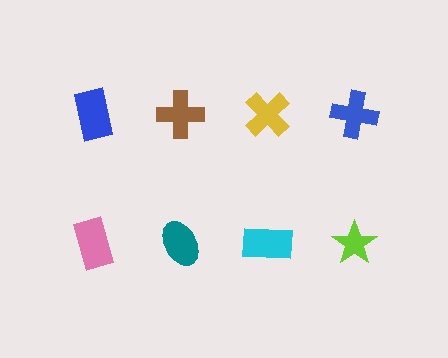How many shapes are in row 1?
4 shapes.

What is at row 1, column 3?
A yellow cross.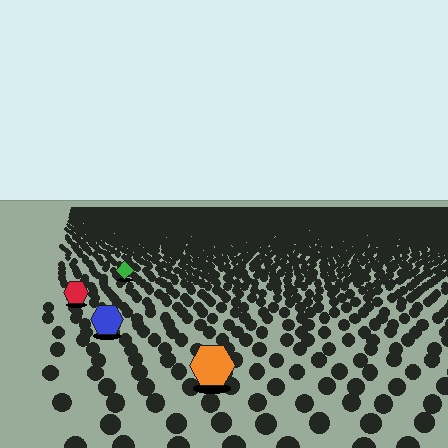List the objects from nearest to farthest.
From nearest to farthest: the orange hexagon, the blue hexagon, the red hexagon, the green diamond.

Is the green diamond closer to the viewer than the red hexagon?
No. The red hexagon is closer — you can tell from the texture gradient: the ground texture is coarser near it.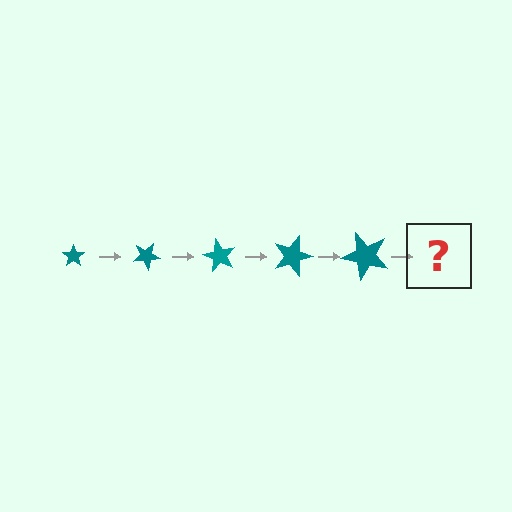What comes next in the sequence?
The next element should be a star, larger than the previous one and rotated 150 degrees from the start.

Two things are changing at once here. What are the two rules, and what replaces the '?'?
The two rules are that the star grows larger each step and it rotates 30 degrees each step. The '?' should be a star, larger than the previous one and rotated 150 degrees from the start.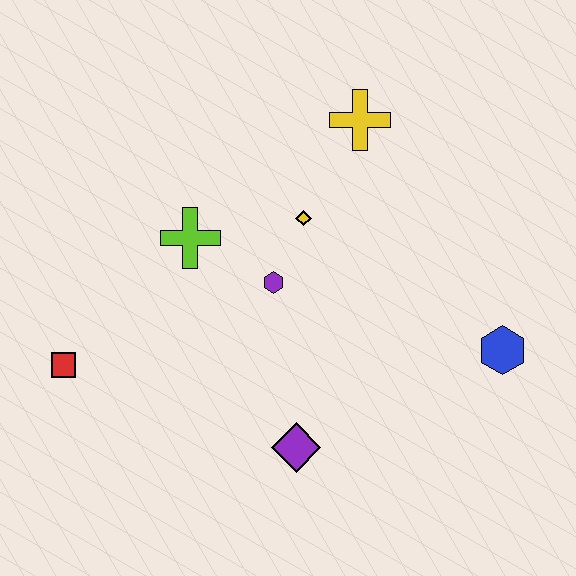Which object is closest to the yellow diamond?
The purple hexagon is closest to the yellow diamond.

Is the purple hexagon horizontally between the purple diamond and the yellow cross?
No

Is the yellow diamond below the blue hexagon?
No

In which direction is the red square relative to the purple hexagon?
The red square is to the left of the purple hexagon.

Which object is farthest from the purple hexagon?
The blue hexagon is farthest from the purple hexagon.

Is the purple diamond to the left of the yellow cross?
Yes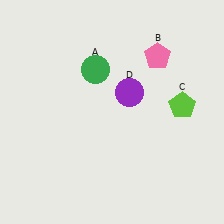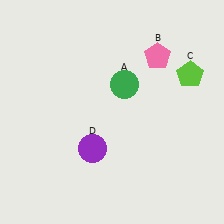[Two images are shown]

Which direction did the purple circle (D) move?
The purple circle (D) moved down.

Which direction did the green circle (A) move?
The green circle (A) moved right.